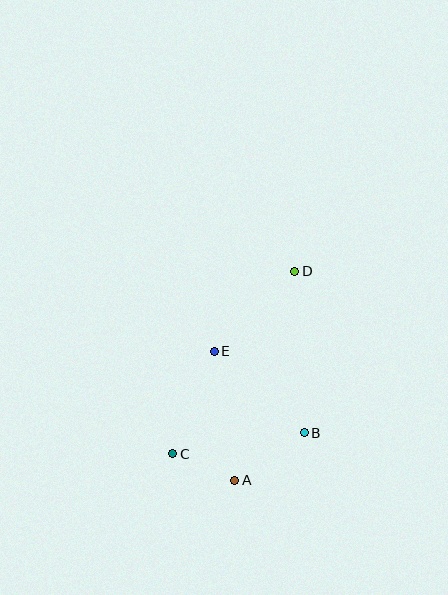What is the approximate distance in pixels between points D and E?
The distance between D and E is approximately 114 pixels.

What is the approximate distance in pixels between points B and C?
The distance between B and C is approximately 133 pixels.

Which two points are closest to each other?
Points A and C are closest to each other.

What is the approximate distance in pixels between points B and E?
The distance between B and E is approximately 121 pixels.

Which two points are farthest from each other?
Points C and D are farthest from each other.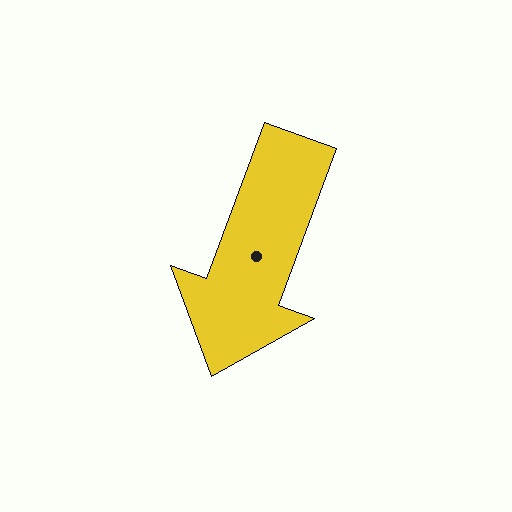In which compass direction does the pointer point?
South.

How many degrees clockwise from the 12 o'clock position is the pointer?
Approximately 200 degrees.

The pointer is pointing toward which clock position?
Roughly 7 o'clock.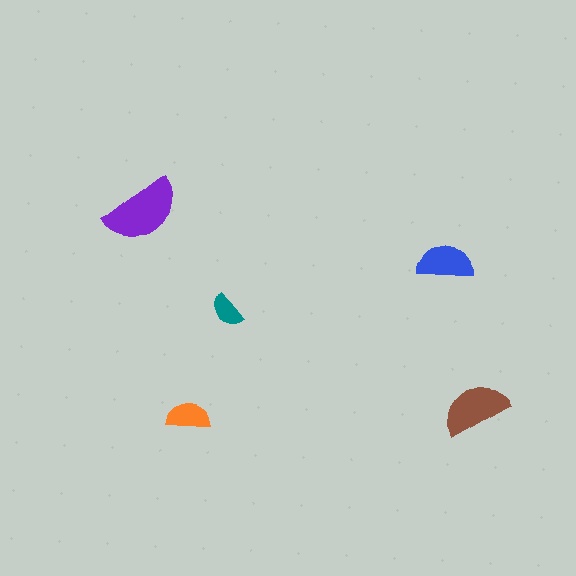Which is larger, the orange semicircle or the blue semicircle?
The blue one.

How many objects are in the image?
There are 5 objects in the image.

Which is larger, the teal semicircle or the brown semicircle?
The brown one.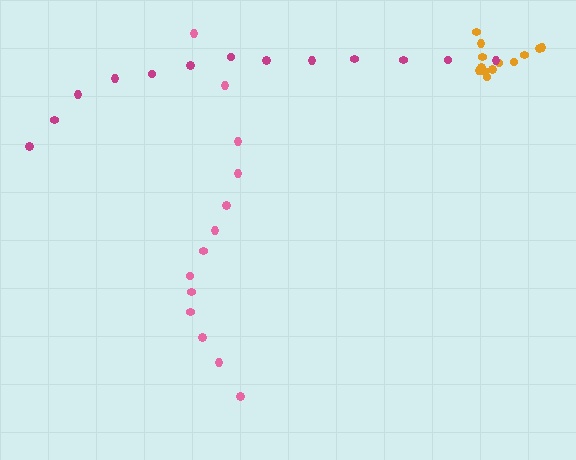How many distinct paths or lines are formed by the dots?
There are 3 distinct paths.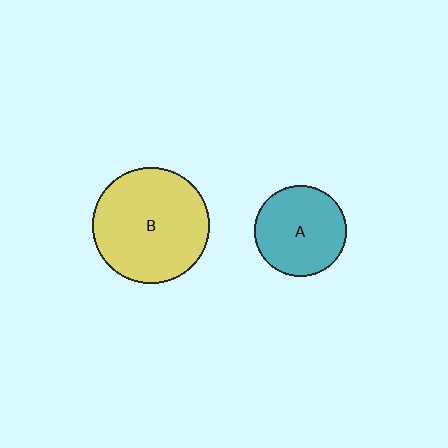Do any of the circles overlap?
No, none of the circles overlap.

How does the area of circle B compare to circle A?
Approximately 1.6 times.